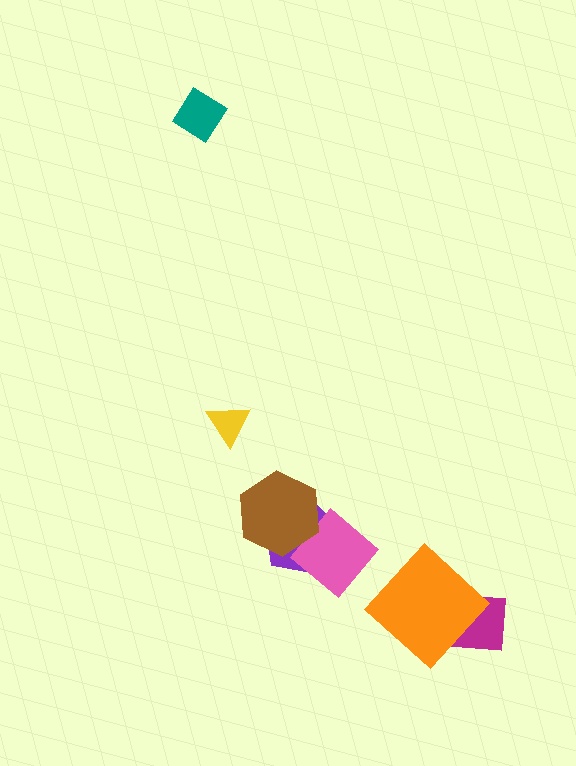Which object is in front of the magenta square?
The orange diamond is in front of the magenta square.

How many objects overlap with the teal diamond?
0 objects overlap with the teal diamond.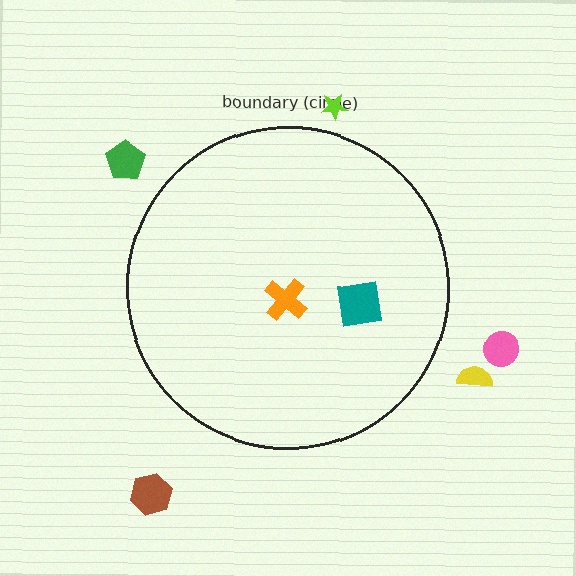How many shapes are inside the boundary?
2 inside, 5 outside.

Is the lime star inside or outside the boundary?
Outside.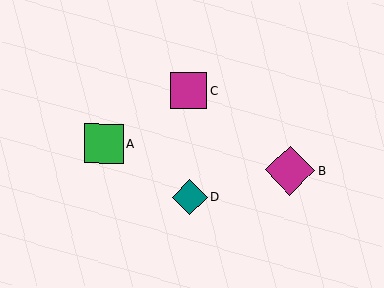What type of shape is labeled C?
Shape C is a magenta square.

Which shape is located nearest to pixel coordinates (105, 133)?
The green square (labeled A) at (104, 144) is nearest to that location.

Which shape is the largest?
The magenta diamond (labeled B) is the largest.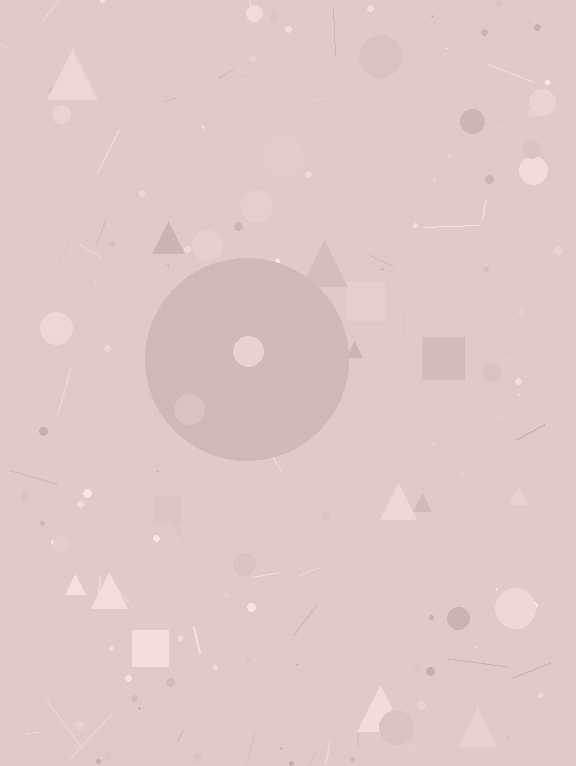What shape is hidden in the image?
A circle is hidden in the image.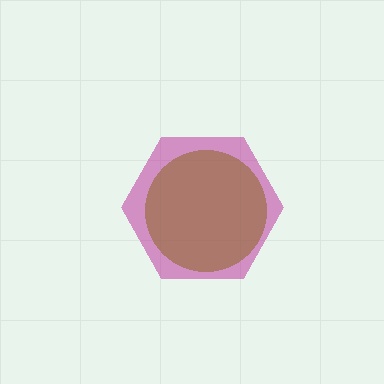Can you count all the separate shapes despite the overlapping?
Yes, there are 2 separate shapes.